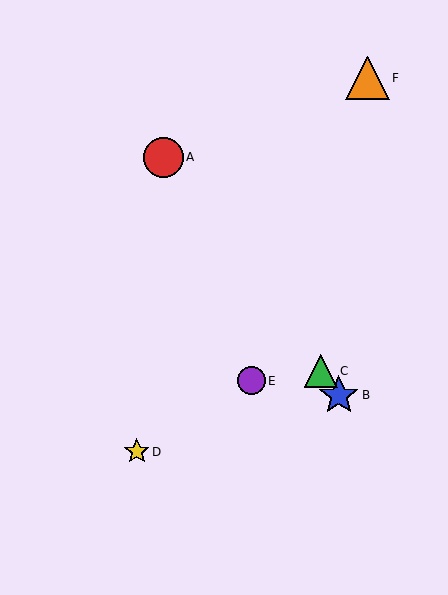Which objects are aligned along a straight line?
Objects A, B, C are aligned along a straight line.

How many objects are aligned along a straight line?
3 objects (A, B, C) are aligned along a straight line.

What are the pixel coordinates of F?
Object F is at (367, 78).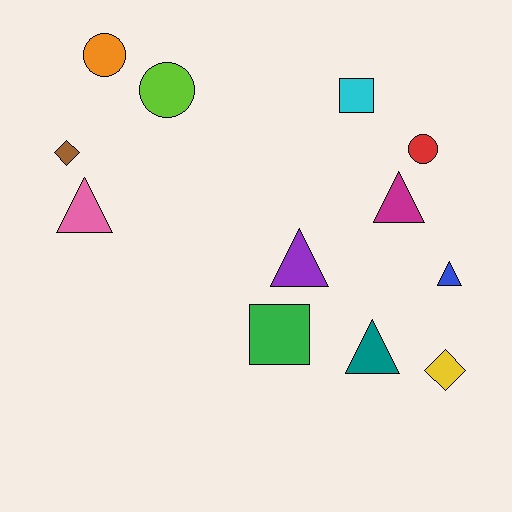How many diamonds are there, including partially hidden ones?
There are 2 diamonds.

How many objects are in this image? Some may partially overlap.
There are 12 objects.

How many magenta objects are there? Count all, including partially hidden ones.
There is 1 magenta object.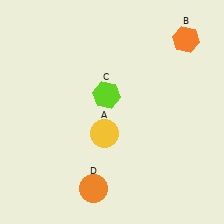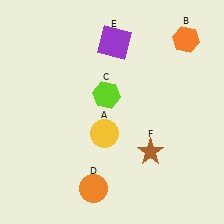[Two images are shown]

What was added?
A purple square (E), a brown star (F) were added in Image 2.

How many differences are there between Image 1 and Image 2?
There are 2 differences between the two images.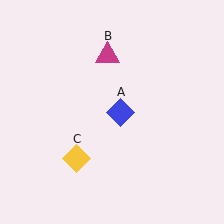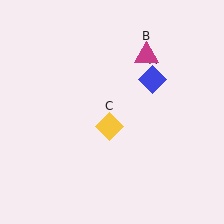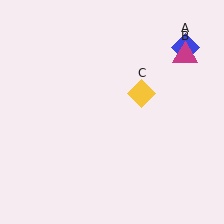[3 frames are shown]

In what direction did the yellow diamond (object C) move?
The yellow diamond (object C) moved up and to the right.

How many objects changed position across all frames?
3 objects changed position: blue diamond (object A), magenta triangle (object B), yellow diamond (object C).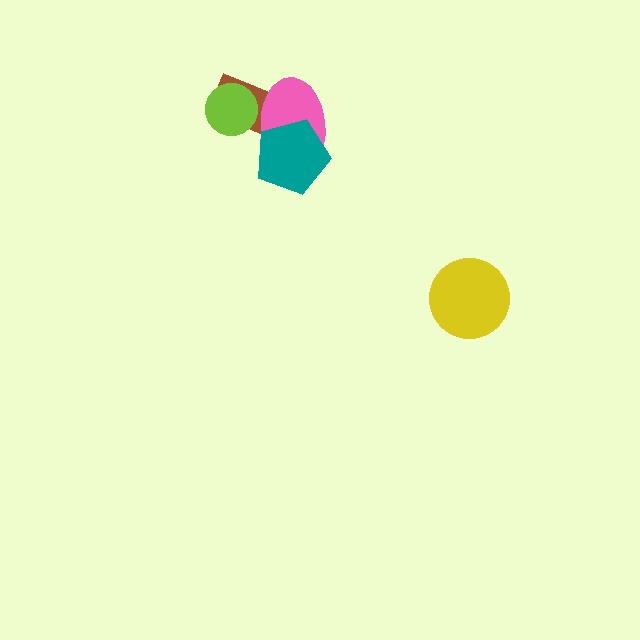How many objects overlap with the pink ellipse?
3 objects overlap with the pink ellipse.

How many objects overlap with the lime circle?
2 objects overlap with the lime circle.